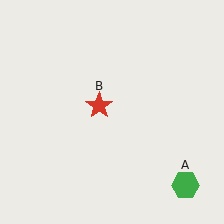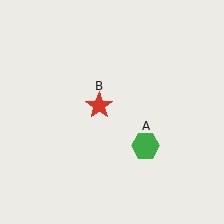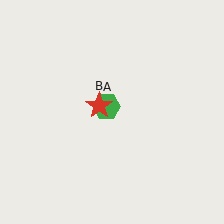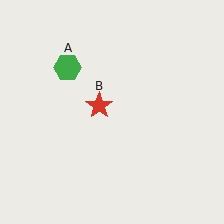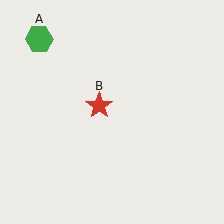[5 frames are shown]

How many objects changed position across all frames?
1 object changed position: green hexagon (object A).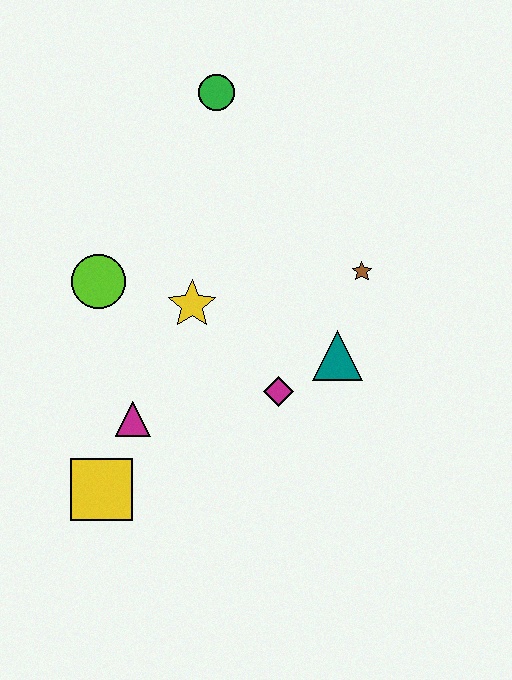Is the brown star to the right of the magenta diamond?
Yes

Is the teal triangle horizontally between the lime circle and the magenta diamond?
No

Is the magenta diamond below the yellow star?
Yes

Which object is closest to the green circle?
The yellow star is closest to the green circle.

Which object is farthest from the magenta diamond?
The green circle is farthest from the magenta diamond.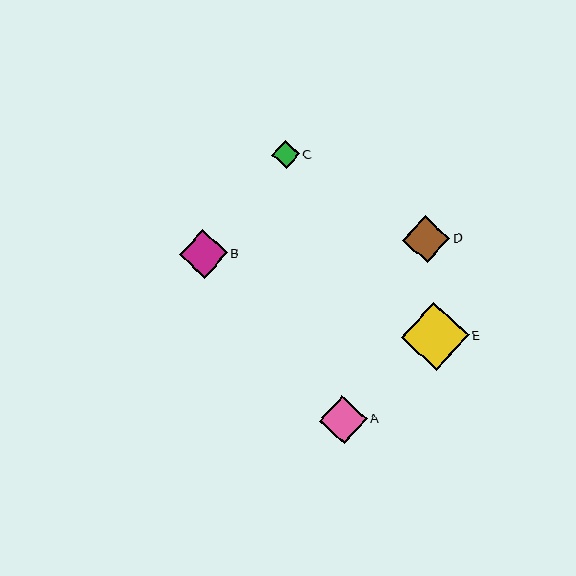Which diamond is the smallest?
Diamond C is the smallest with a size of approximately 28 pixels.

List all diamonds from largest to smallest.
From largest to smallest: E, A, B, D, C.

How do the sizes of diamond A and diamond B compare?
Diamond A and diamond B are approximately the same size.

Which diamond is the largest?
Diamond E is the largest with a size of approximately 68 pixels.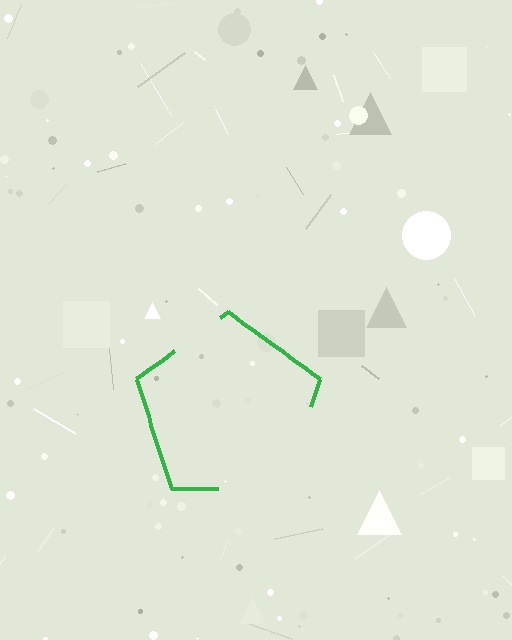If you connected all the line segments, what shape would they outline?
They would outline a pentagon.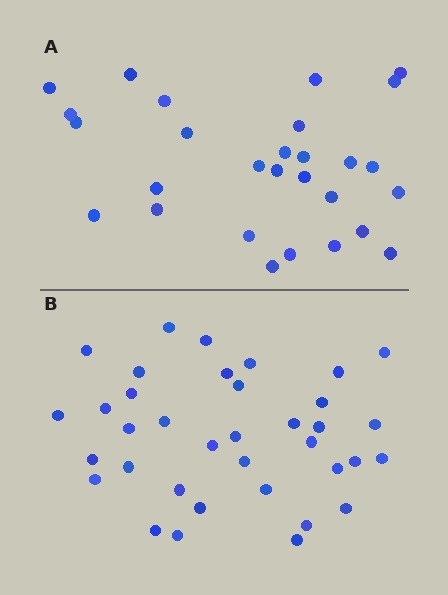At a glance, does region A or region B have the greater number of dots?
Region B (the bottom region) has more dots.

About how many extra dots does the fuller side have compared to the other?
Region B has roughly 8 or so more dots than region A.